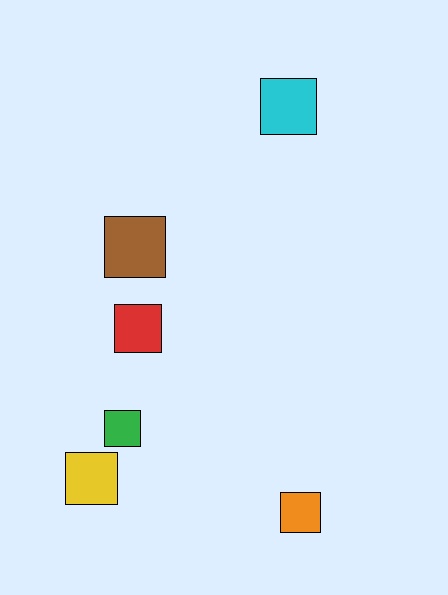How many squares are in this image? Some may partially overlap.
There are 6 squares.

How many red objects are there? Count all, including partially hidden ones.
There is 1 red object.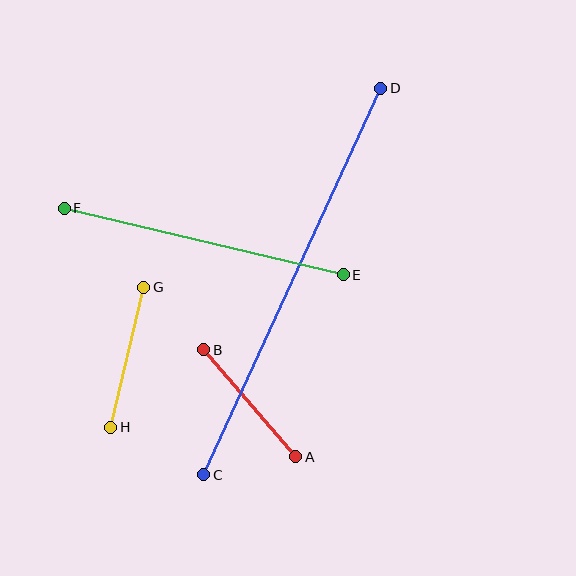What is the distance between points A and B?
The distance is approximately 141 pixels.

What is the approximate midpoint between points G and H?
The midpoint is at approximately (127, 357) pixels.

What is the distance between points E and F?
The distance is approximately 287 pixels.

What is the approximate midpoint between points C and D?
The midpoint is at approximately (292, 281) pixels.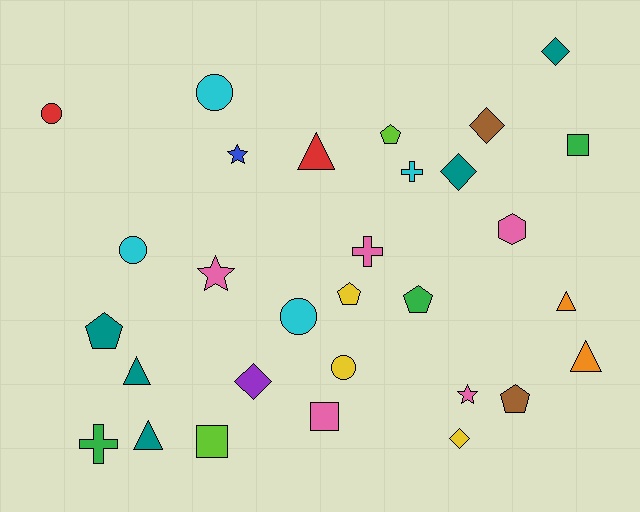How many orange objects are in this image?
There are 2 orange objects.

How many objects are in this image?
There are 30 objects.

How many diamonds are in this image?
There are 5 diamonds.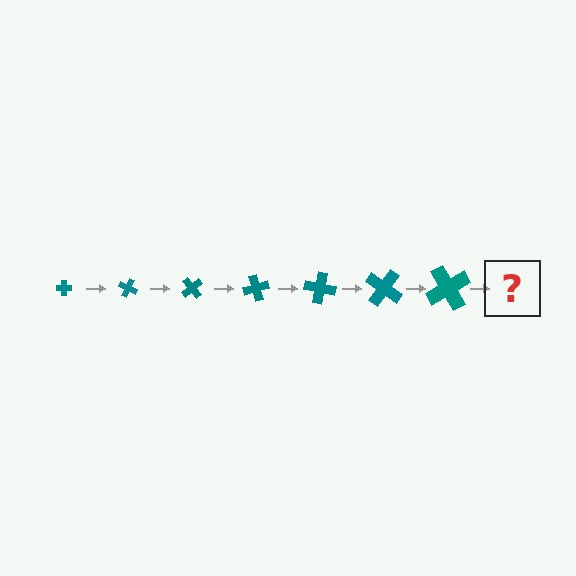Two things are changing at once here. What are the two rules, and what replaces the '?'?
The two rules are that the cross grows larger each step and it rotates 25 degrees each step. The '?' should be a cross, larger than the previous one and rotated 175 degrees from the start.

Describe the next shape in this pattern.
It should be a cross, larger than the previous one and rotated 175 degrees from the start.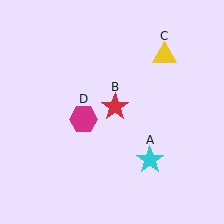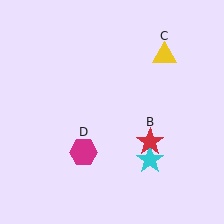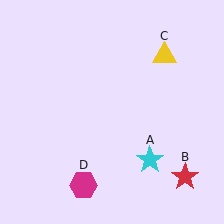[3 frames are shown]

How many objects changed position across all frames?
2 objects changed position: red star (object B), magenta hexagon (object D).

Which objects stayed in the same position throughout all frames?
Cyan star (object A) and yellow triangle (object C) remained stationary.